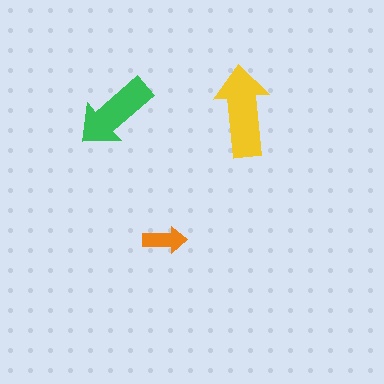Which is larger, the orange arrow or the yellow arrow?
The yellow one.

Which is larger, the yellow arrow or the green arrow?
The yellow one.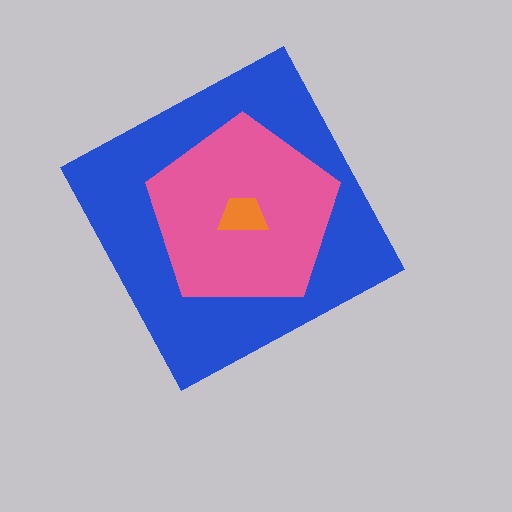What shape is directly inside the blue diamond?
The pink pentagon.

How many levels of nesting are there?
3.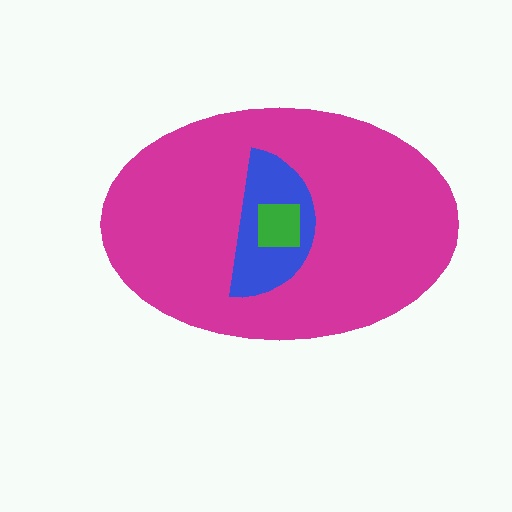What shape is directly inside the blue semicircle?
The green square.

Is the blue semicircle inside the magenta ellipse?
Yes.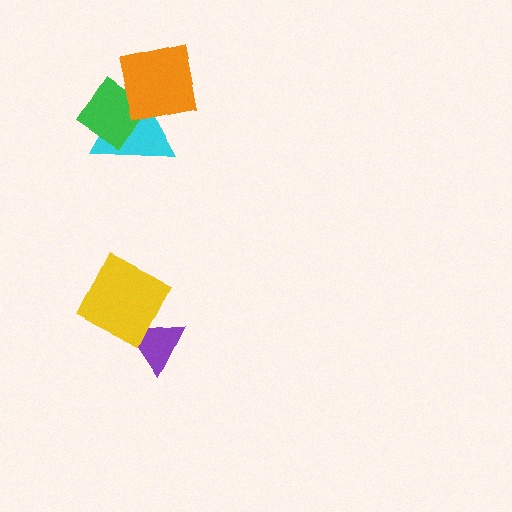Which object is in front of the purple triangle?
The yellow diamond is in front of the purple triangle.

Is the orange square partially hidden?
No, no other shape covers it.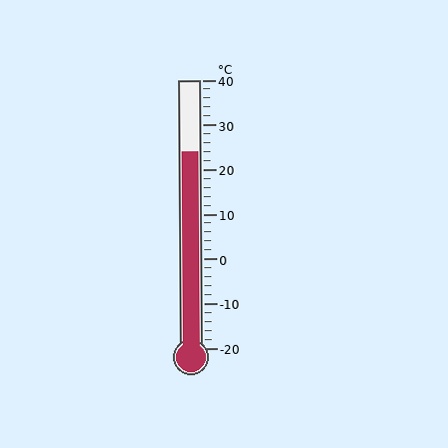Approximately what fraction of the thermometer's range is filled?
The thermometer is filled to approximately 75% of its range.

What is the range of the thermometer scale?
The thermometer scale ranges from -20°C to 40°C.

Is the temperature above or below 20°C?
The temperature is above 20°C.